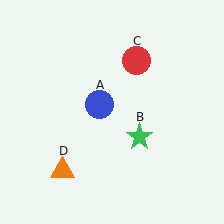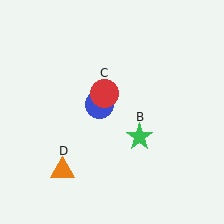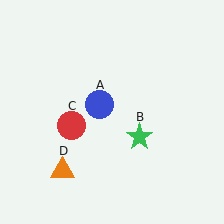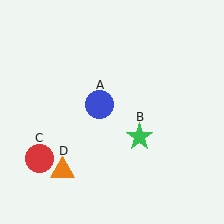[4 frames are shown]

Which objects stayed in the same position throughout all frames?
Blue circle (object A) and green star (object B) and orange triangle (object D) remained stationary.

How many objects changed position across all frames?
1 object changed position: red circle (object C).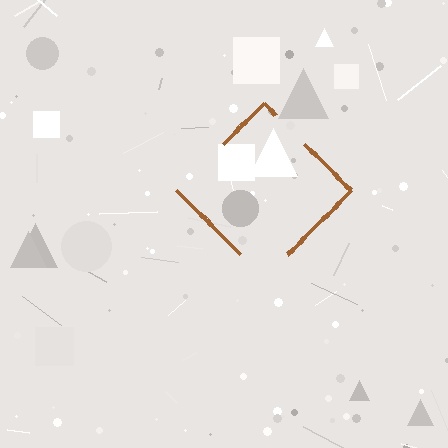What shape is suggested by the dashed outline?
The dashed outline suggests a diamond.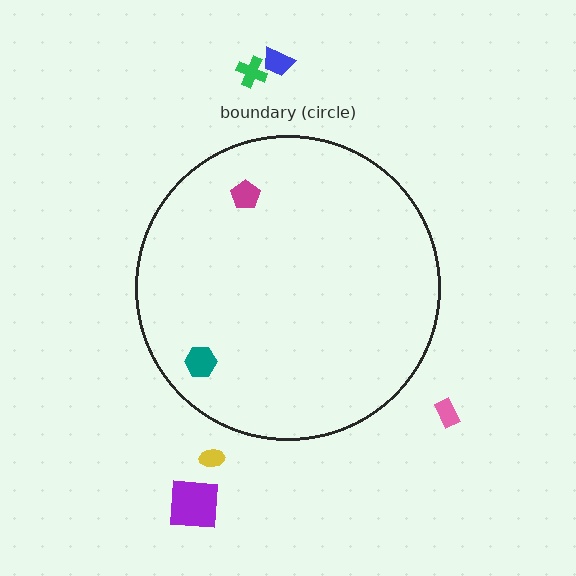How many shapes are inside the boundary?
2 inside, 5 outside.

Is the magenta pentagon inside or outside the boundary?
Inside.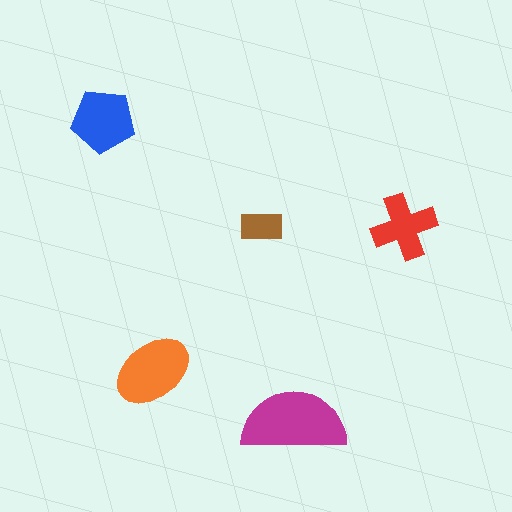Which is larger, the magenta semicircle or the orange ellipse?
The magenta semicircle.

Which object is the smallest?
The brown rectangle.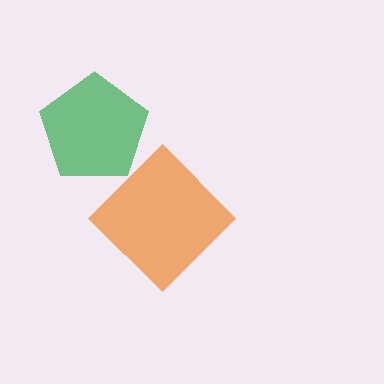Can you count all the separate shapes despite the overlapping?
Yes, there are 2 separate shapes.